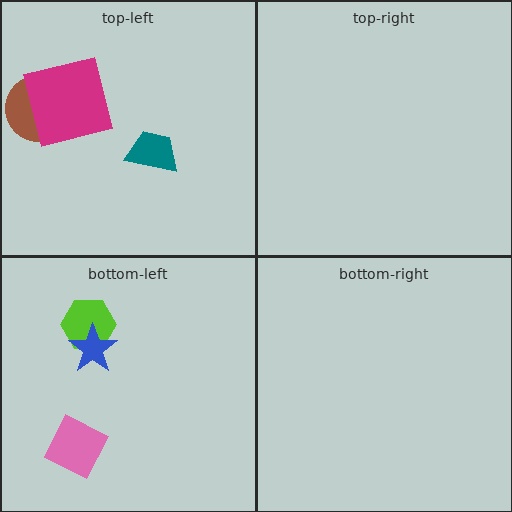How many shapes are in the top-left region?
3.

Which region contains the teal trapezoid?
The top-left region.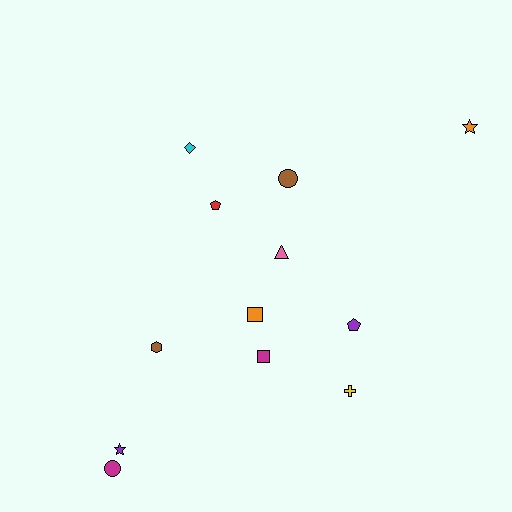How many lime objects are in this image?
There are no lime objects.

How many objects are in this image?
There are 12 objects.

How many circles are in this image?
There are 2 circles.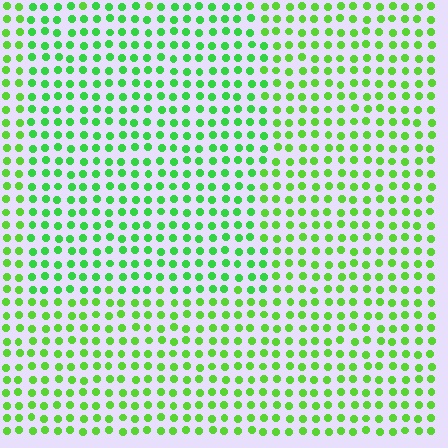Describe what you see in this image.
The image is filled with small lime elements in a uniform arrangement. A rectangle-shaped region is visible where the elements are tinted to a slightly different hue, forming a subtle color boundary.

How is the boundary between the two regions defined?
The boundary is defined purely by a slight shift in hue (about 20 degrees). Spacing, size, and orientation are identical on both sides.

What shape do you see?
I see a rectangle.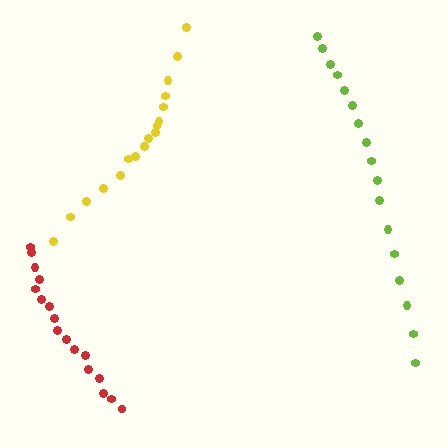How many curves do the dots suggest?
There are 3 distinct paths.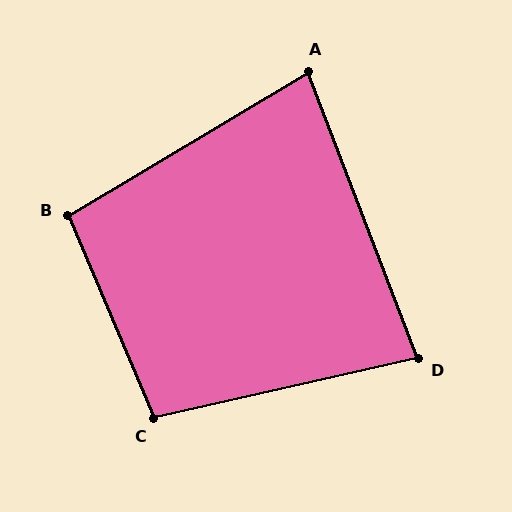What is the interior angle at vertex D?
Approximately 82 degrees (acute).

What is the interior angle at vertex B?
Approximately 98 degrees (obtuse).